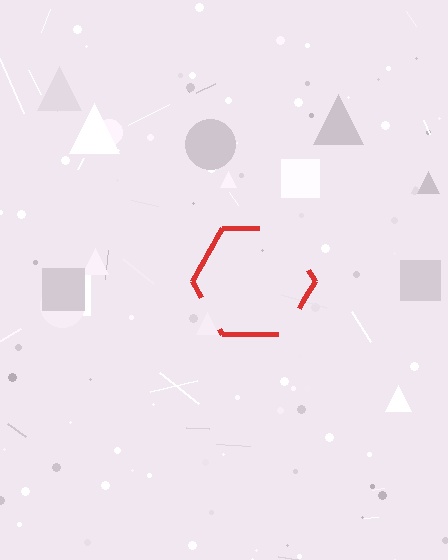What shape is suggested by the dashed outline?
The dashed outline suggests a hexagon.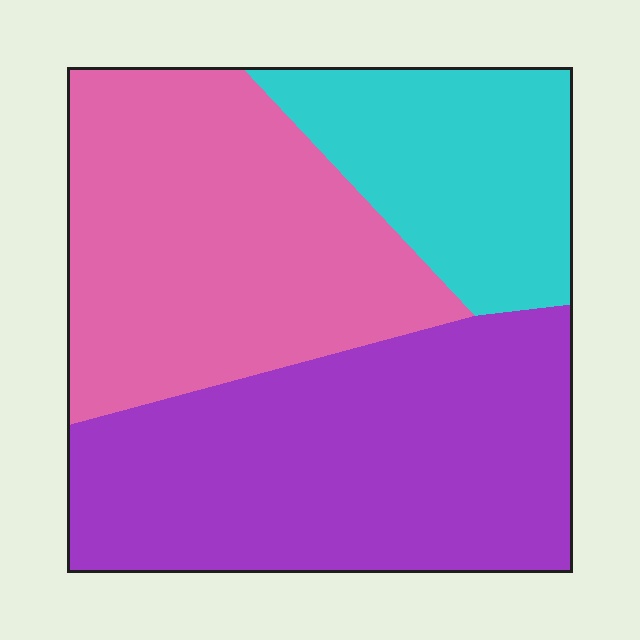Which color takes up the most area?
Purple, at roughly 40%.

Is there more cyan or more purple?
Purple.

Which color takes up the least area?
Cyan, at roughly 20%.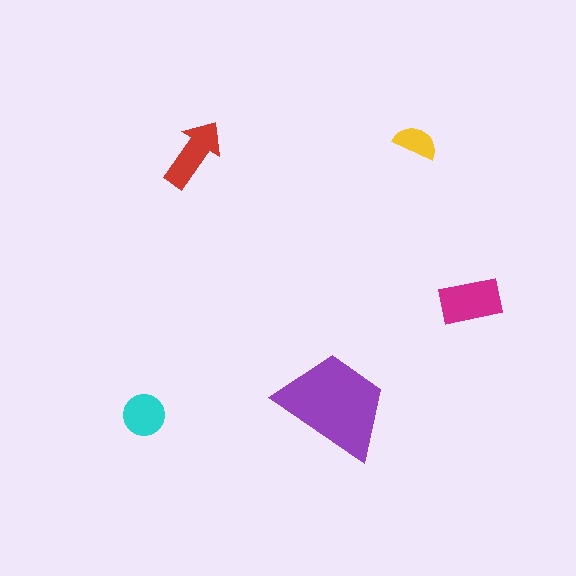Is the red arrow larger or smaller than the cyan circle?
Larger.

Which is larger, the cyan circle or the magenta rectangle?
The magenta rectangle.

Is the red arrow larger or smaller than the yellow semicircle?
Larger.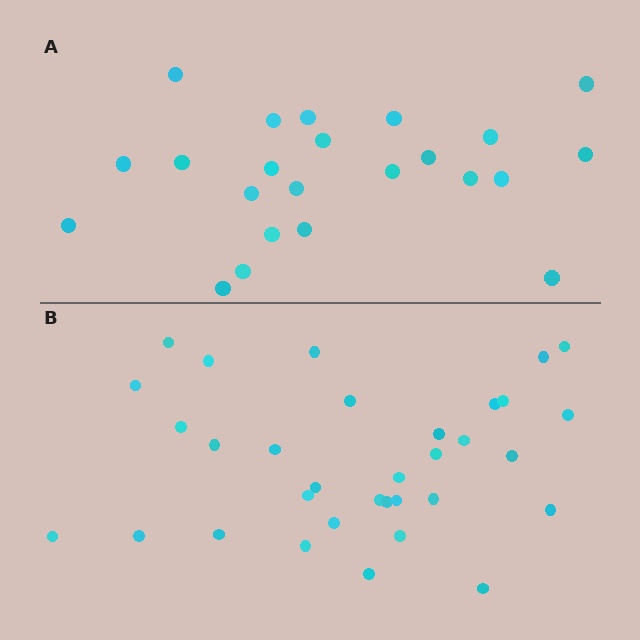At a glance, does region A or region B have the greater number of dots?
Region B (the bottom region) has more dots.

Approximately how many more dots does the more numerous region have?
Region B has roughly 10 or so more dots than region A.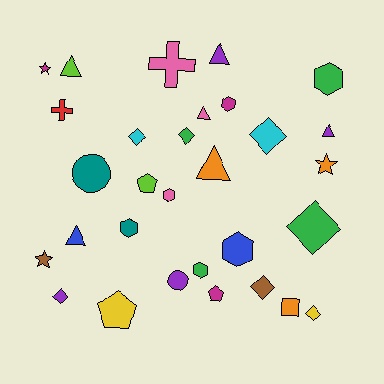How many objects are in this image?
There are 30 objects.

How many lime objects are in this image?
There are 2 lime objects.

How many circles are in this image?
There are 2 circles.